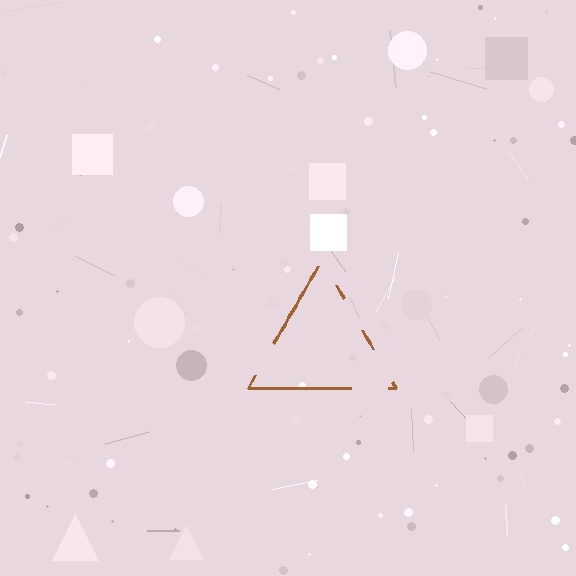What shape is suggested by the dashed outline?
The dashed outline suggests a triangle.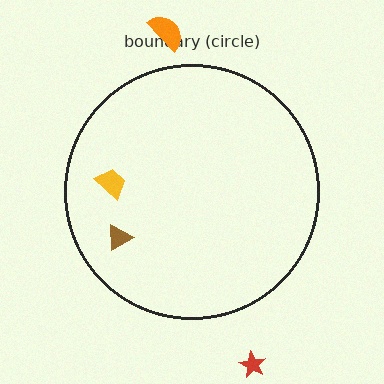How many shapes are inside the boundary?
2 inside, 2 outside.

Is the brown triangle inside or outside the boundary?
Inside.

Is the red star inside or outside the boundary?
Outside.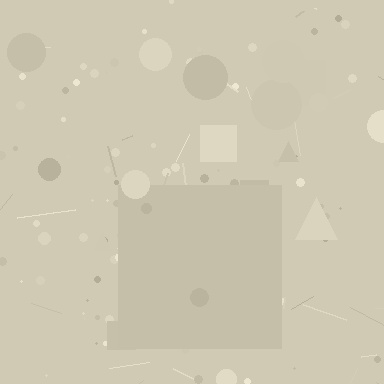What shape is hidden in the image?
A square is hidden in the image.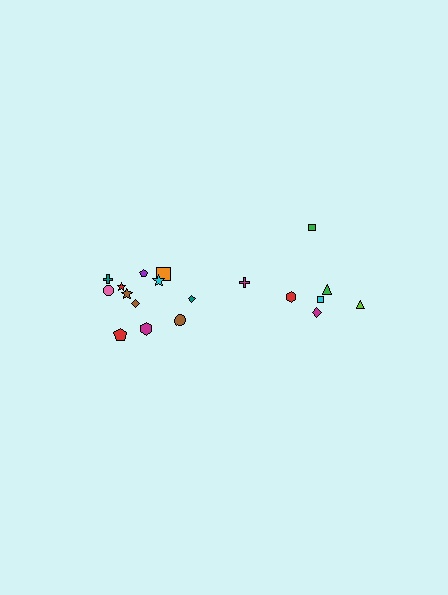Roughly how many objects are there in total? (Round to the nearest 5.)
Roughly 20 objects in total.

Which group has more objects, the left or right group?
The left group.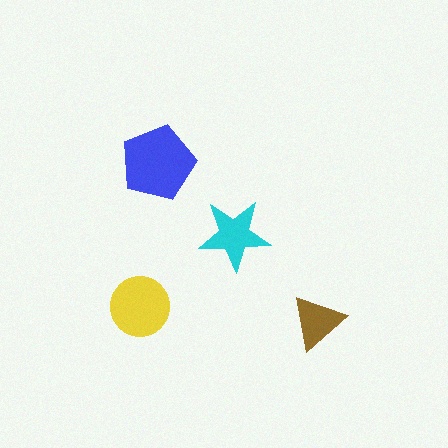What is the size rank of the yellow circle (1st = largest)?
2nd.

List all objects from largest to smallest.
The blue pentagon, the yellow circle, the cyan star, the brown triangle.